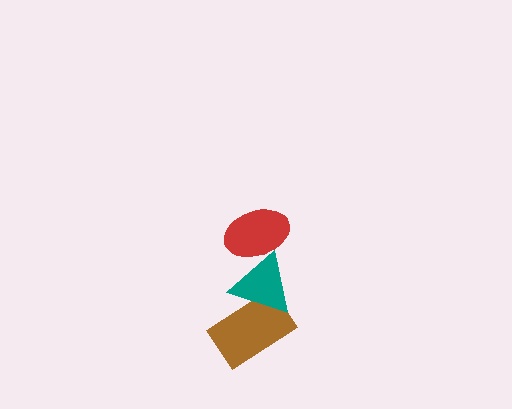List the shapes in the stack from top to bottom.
From top to bottom: the red ellipse, the teal triangle, the brown rectangle.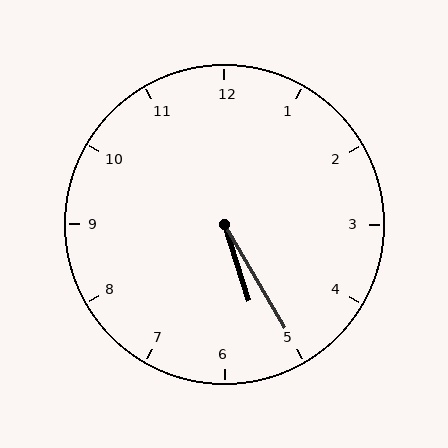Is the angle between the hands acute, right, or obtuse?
It is acute.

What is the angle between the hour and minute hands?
Approximately 12 degrees.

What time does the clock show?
5:25.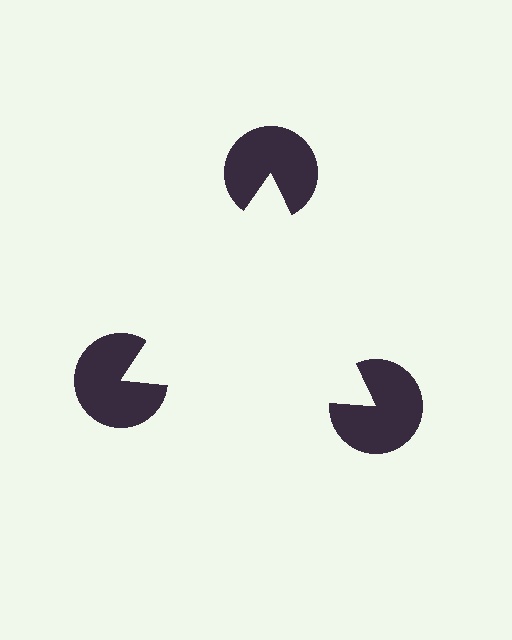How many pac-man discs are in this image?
There are 3 — one at each vertex of the illusory triangle.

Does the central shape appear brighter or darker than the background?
It typically appears slightly brighter than the background, even though no actual brightness change is drawn.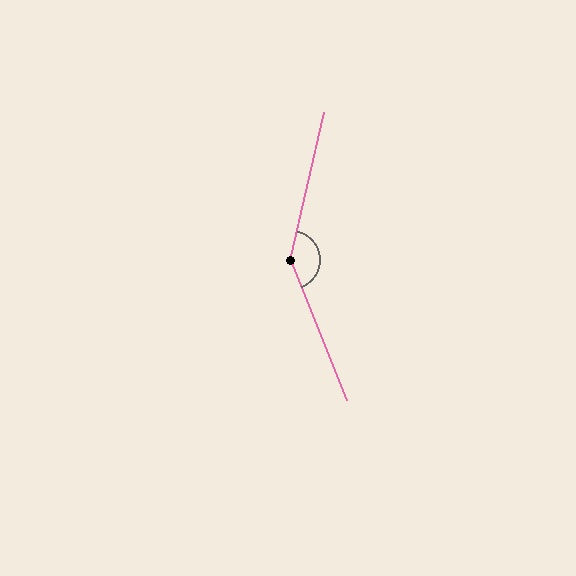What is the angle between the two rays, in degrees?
Approximately 146 degrees.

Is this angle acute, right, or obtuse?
It is obtuse.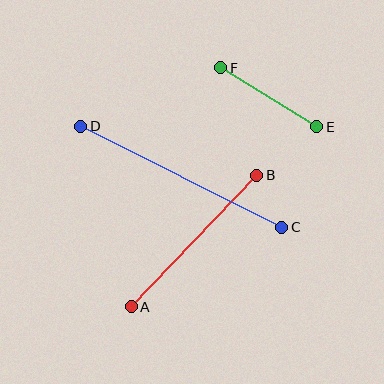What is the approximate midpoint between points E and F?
The midpoint is at approximately (269, 97) pixels.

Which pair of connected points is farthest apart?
Points C and D are farthest apart.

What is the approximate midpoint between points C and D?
The midpoint is at approximately (181, 177) pixels.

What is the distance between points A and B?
The distance is approximately 182 pixels.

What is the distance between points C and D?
The distance is approximately 225 pixels.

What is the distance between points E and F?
The distance is approximately 113 pixels.